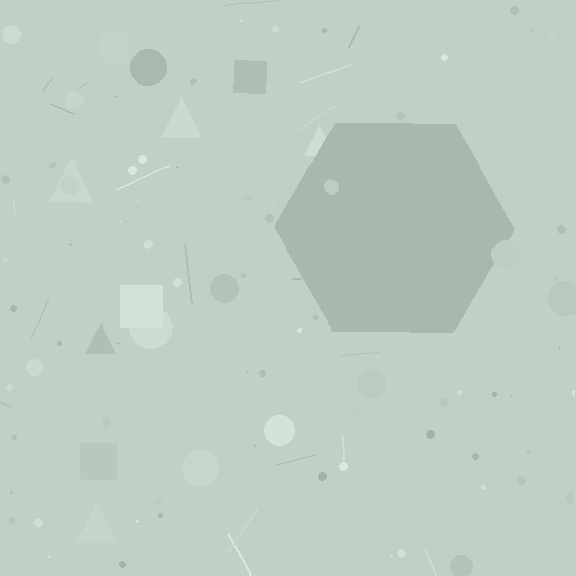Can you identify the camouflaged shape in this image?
The camouflaged shape is a hexagon.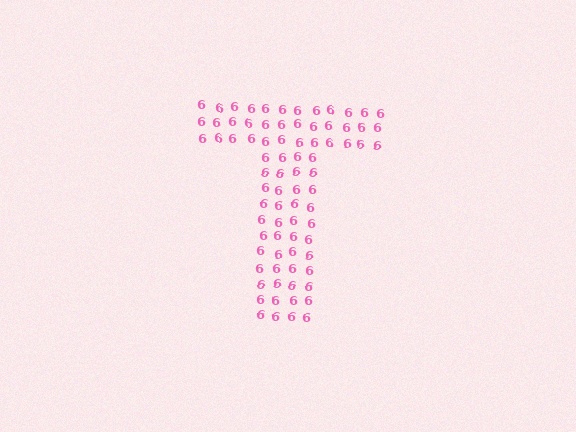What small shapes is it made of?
It is made of small digit 6's.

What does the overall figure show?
The overall figure shows the letter T.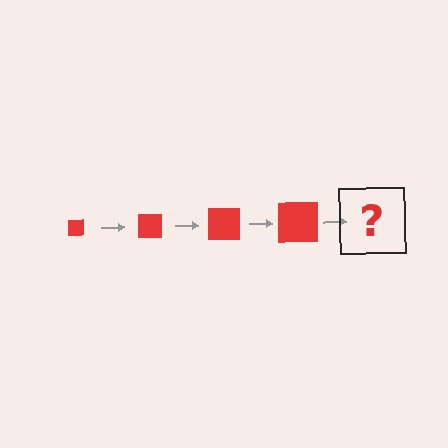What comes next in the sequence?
The next element should be a red square, larger than the previous one.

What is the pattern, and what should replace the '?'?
The pattern is that the square gets progressively larger each step. The '?' should be a red square, larger than the previous one.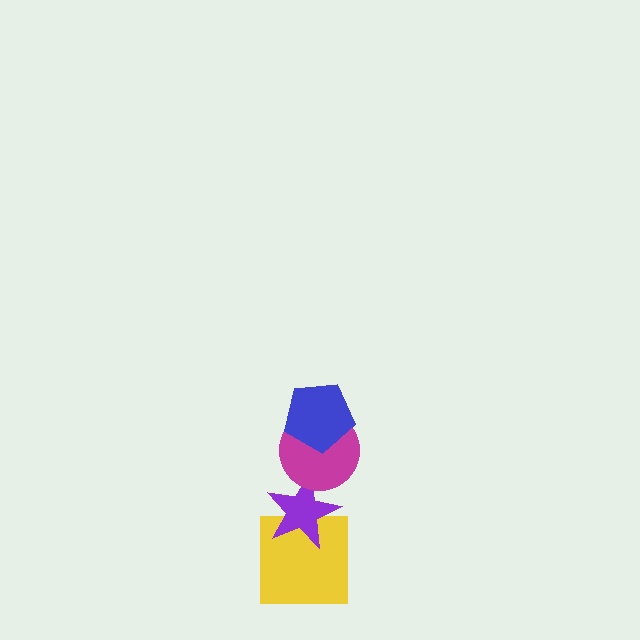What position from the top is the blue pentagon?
The blue pentagon is 1st from the top.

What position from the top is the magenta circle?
The magenta circle is 2nd from the top.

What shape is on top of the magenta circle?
The blue pentagon is on top of the magenta circle.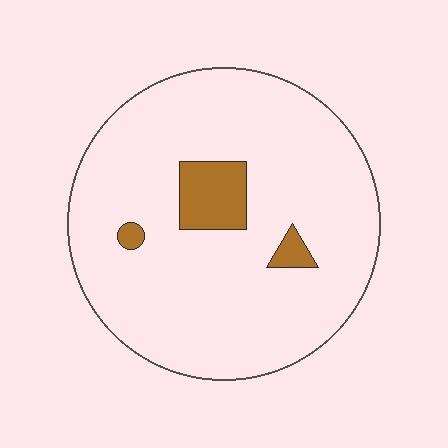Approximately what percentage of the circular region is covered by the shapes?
Approximately 10%.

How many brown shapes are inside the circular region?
3.